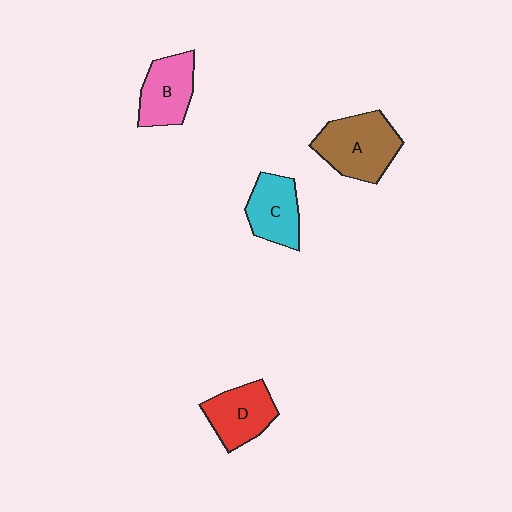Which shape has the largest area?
Shape A (brown).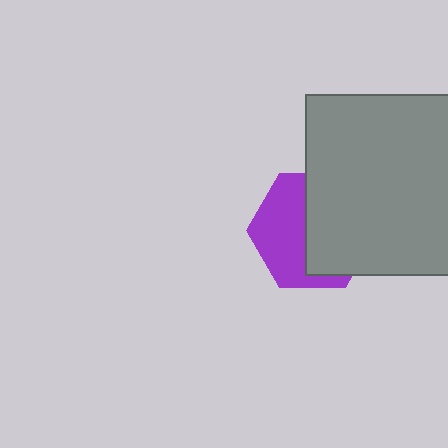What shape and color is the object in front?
The object in front is a gray square.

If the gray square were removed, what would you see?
You would see the complete purple hexagon.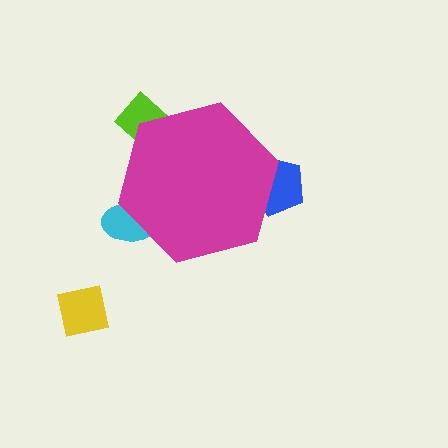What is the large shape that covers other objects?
A magenta hexagon.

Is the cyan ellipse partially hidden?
Yes, the cyan ellipse is partially hidden behind the magenta hexagon.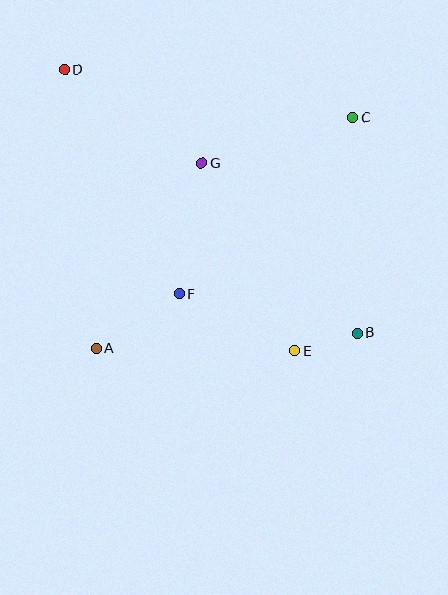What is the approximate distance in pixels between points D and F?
The distance between D and F is approximately 252 pixels.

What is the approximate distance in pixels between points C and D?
The distance between C and D is approximately 292 pixels.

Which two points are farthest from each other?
Points B and D are farthest from each other.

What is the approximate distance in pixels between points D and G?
The distance between D and G is approximately 166 pixels.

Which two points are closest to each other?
Points B and E are closest to each other.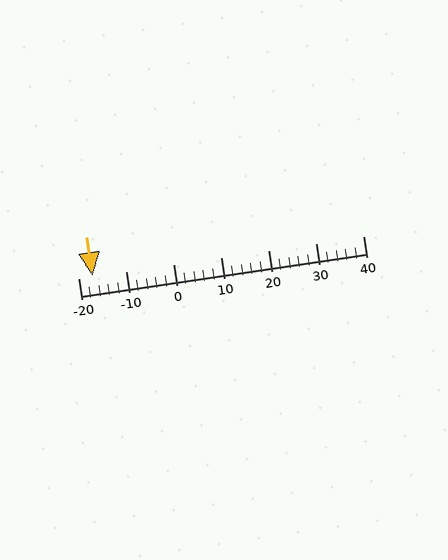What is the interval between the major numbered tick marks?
The major tick marks are spaced 10 units apart.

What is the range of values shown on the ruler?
The ruler shows values from -20 to 40.